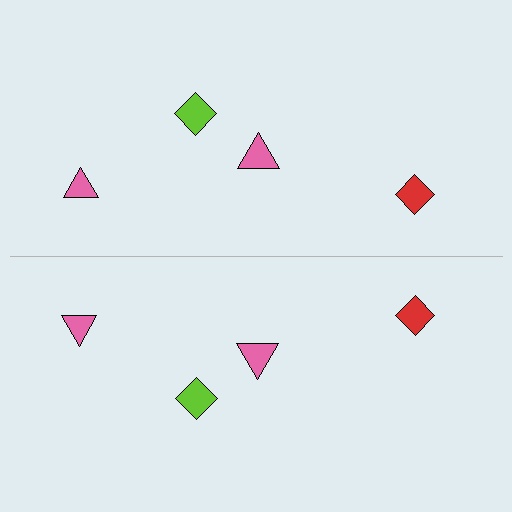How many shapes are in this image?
There are 8 shapes in this image.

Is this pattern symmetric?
Yes, this pattern has bilateral (reflection) symmetry.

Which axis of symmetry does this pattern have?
The pattern has a horizontal axis of symmetry running through the center of the image.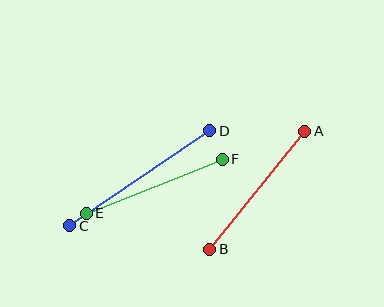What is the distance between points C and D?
The distance is approximately 169 pixels.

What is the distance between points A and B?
The distance is approximately 151 pixels.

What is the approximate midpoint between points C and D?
The midpoint is at approximately (140, 178) pixels.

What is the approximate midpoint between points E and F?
The midpoint is at approximately (154, 186) pixels.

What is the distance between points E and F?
The distance is approximately 146 pixels.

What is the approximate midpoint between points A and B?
The midpoint is at approximately (257, 190) pixels.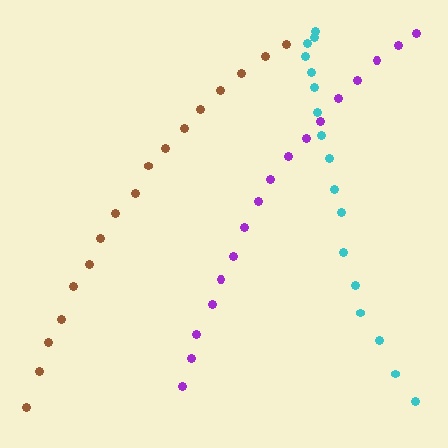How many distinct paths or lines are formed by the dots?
There are 3 distinct paths.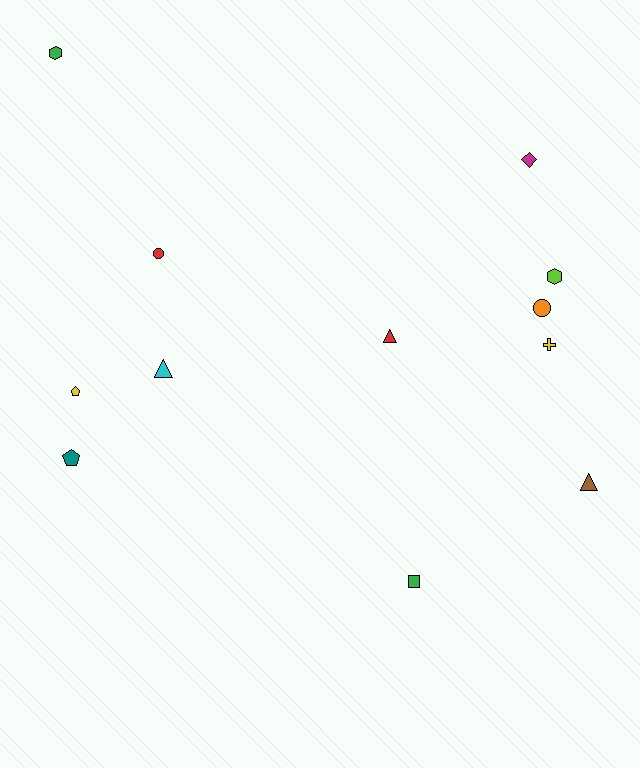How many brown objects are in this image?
There is 1 brown object.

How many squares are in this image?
There is 1 square.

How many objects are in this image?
There are 12 objects.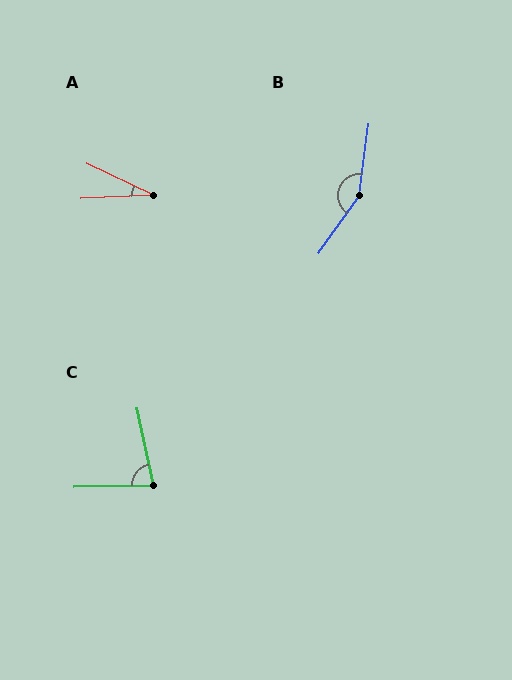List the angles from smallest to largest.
A (28°), C (78°), B (152°).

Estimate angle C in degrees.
Approximately 78 degrees.